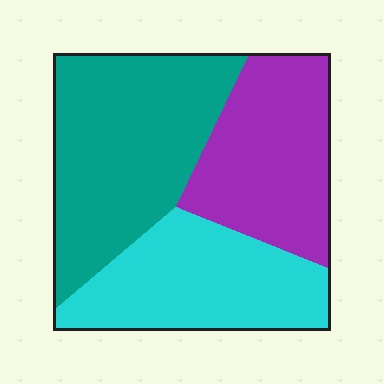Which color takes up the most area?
Teal, at roughly 40%.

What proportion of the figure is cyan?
Cyan covers about 30% of the figure.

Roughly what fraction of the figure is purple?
Purple takes up about one third (1/3) of the figure.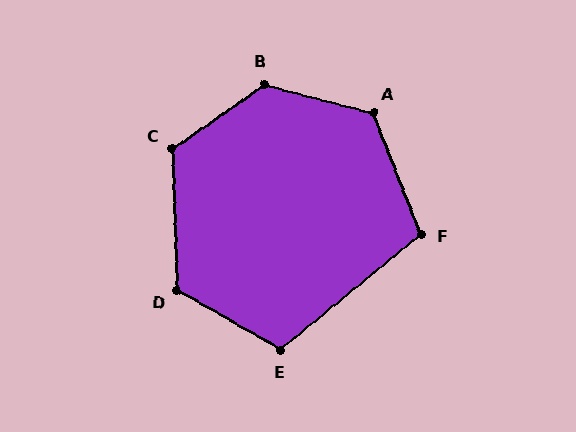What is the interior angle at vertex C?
Approximately 123 degrees (obtuse).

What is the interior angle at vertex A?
Approximately 126 degrees (obtuse).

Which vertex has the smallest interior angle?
F, at approximately 108 degrees.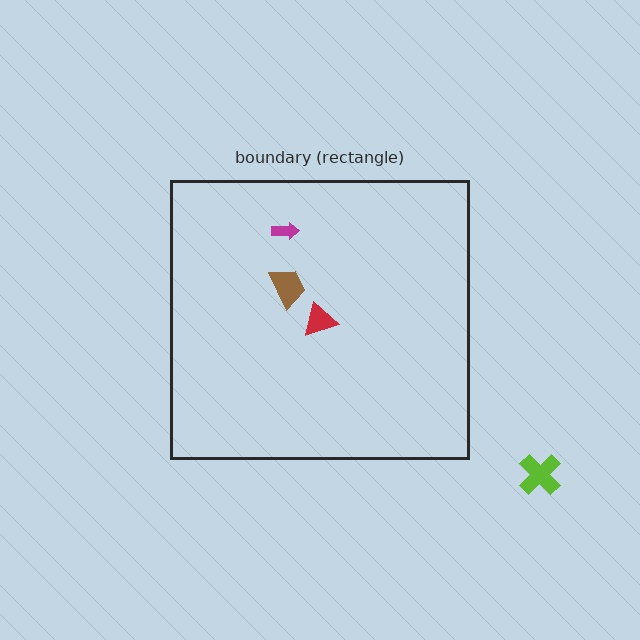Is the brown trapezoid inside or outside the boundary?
Inside.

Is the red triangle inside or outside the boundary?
Inside.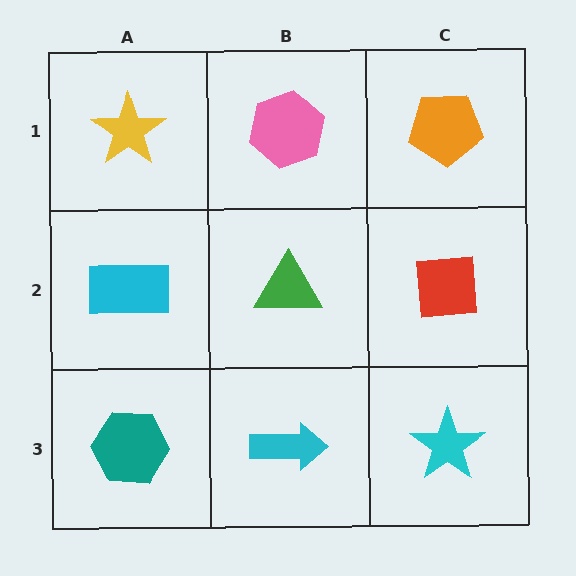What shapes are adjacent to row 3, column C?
A red square (row 2, column C), a cyan arrow (row 3, column B).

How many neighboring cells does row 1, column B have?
3.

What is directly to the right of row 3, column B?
A cyan star.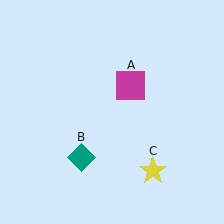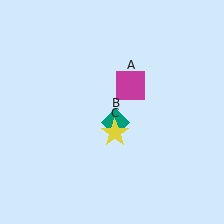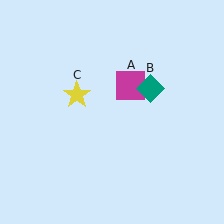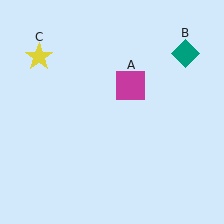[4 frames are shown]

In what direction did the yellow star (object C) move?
The yellow star (object C) moved up and to the left.